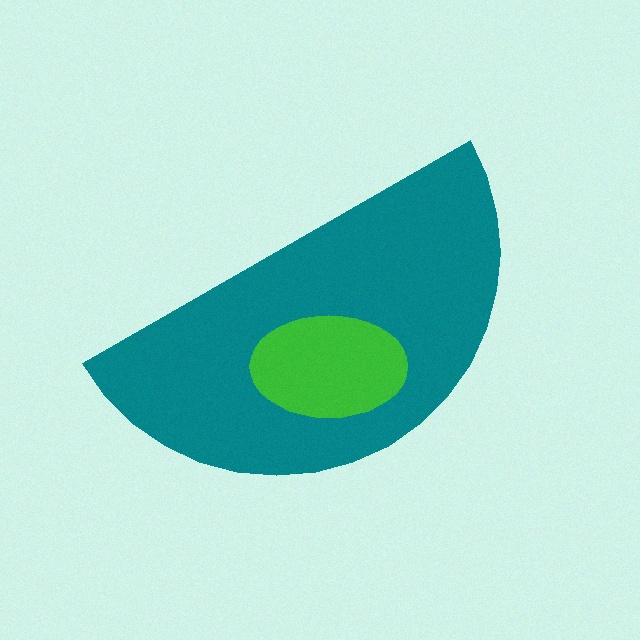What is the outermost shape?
The teal semicircle.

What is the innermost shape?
The green ellipse.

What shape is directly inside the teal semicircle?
The green ellipse.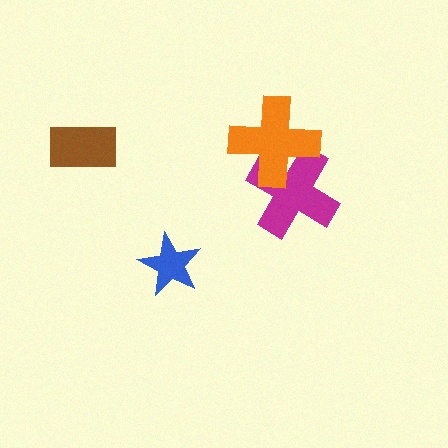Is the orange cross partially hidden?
No, no other shape covers it.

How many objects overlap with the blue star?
0 objects overlap with the blue star.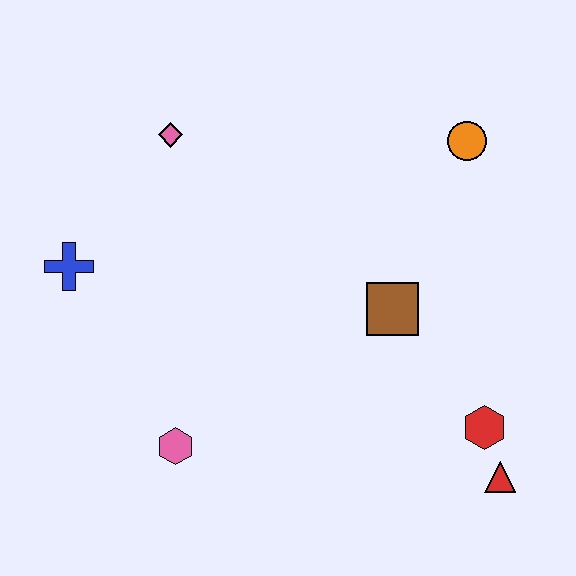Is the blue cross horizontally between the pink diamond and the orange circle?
No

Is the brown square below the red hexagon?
No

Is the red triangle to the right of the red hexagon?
Yes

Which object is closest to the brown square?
The red hexagon is closest to the brown square.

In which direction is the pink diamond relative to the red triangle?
The pink diamond is above the red triangle.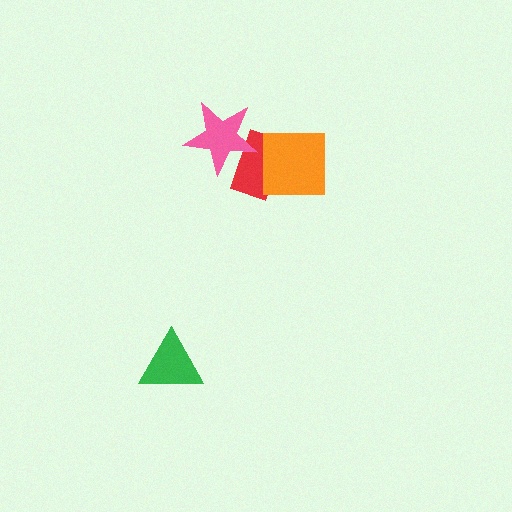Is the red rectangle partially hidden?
Yes, it is partially covered by another shape.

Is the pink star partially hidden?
No, no other shape covers it.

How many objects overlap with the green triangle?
0 objects overlap with the green triangle.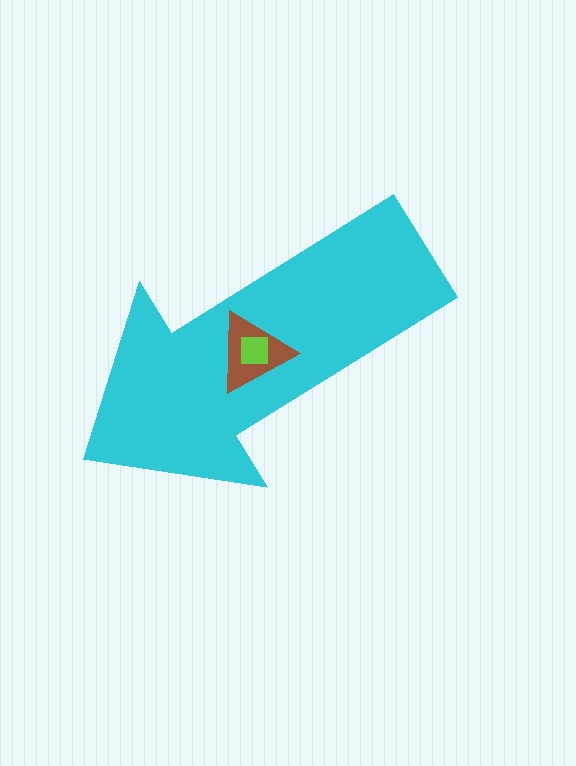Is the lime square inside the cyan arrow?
Yes.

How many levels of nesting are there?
3.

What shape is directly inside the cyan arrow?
The brown triangle.